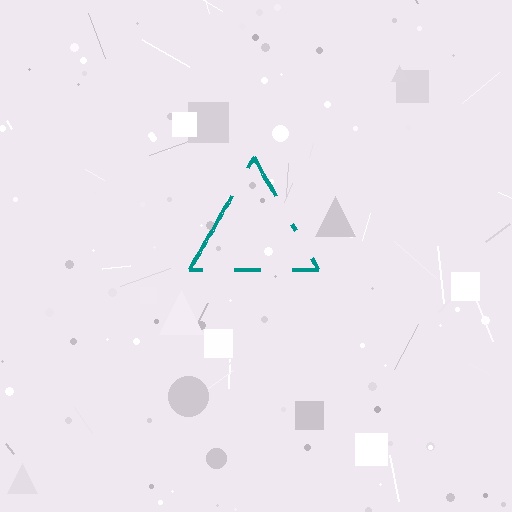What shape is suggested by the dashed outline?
The dashed outline suggests a triangle.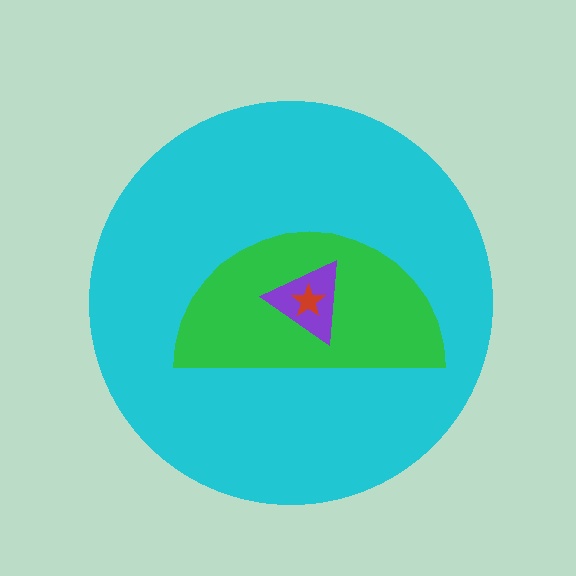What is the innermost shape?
The red star.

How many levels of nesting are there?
4.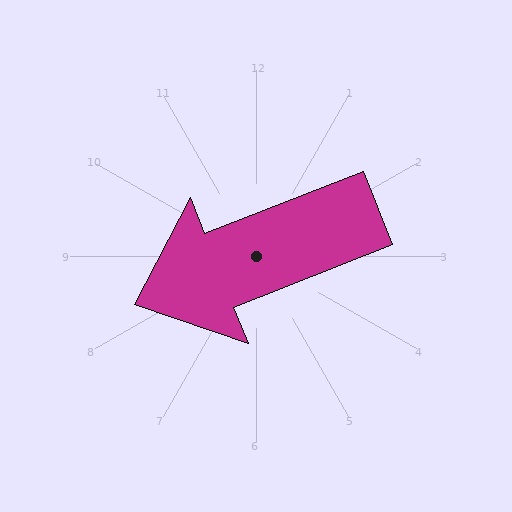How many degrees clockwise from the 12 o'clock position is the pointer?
Approximately 248 degrees.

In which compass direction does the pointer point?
West.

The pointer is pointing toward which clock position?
Roughly 8 o'clock.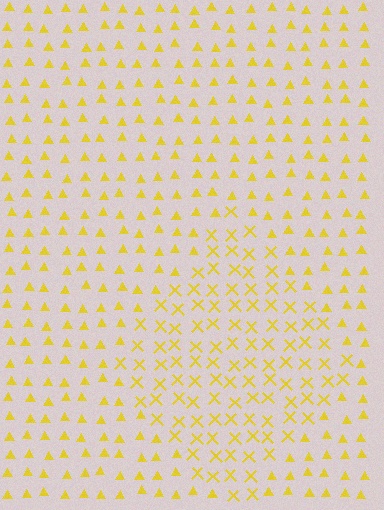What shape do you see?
I see a diamond.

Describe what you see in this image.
The image is filled with small yellow elements arranged in a uniform grid. A diamond-shaped region contains X marks, while the surrounding area contains triangles. The boundary is defined purely by the change in element shape.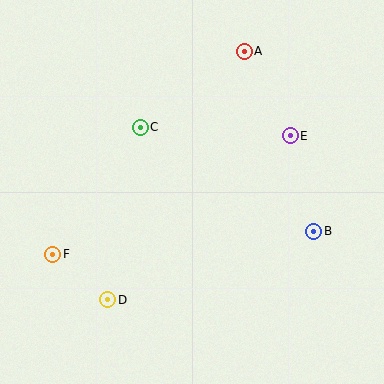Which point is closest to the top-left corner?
Point C is closest to the top-left corner.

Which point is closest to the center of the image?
Point C at (140, 127) is closest to the center.